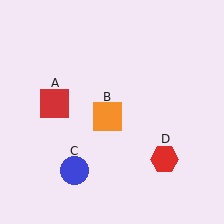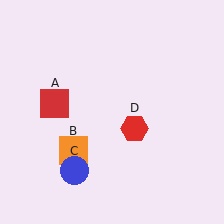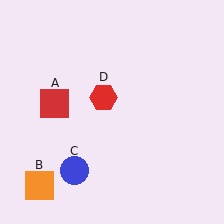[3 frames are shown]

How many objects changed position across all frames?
2 objects changed position: orange square (object B), red hexagon (object D).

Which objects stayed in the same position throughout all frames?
Red square (object A) and blue circle (object C) remained stationary.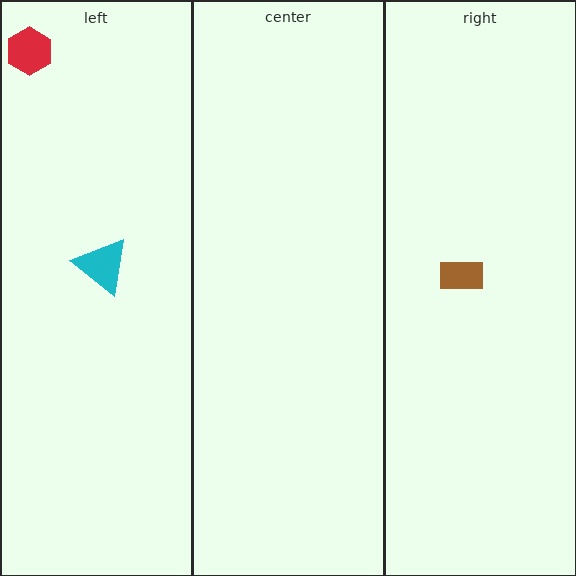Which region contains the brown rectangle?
The right region.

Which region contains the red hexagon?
The left region.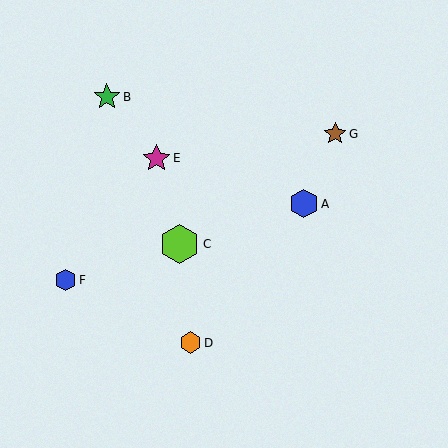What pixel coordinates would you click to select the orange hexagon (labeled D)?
Click at (190, 343) to select the orange hexagon D.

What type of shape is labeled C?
Shape C is a lime hexagon.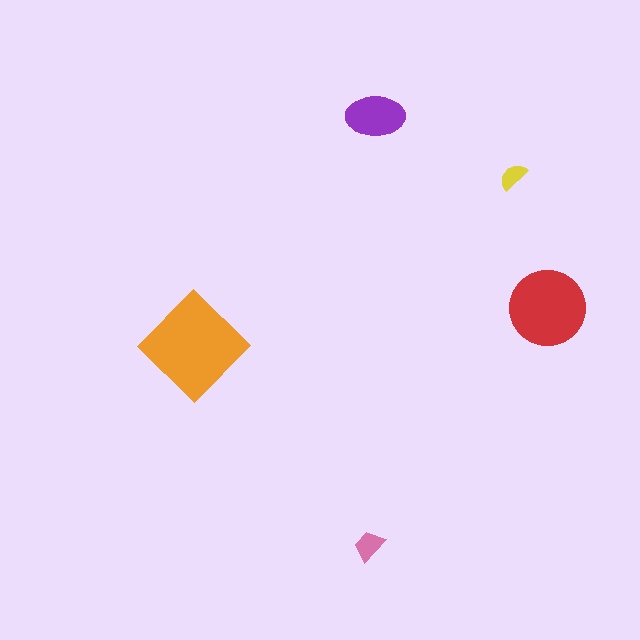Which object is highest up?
The purple ellipse is topmost.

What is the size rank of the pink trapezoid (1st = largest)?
4th.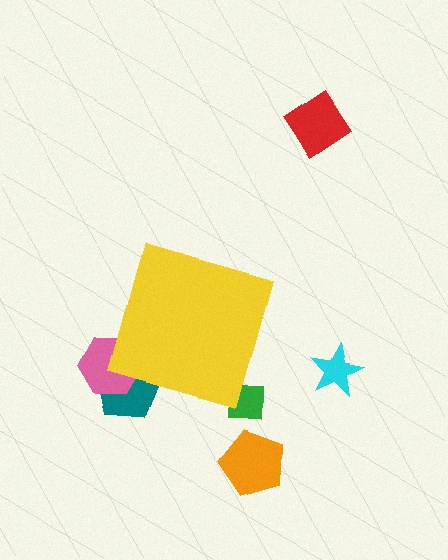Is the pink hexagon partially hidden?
Yes, the pink hexagon is partially hidden behind the yellow diamond.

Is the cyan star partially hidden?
No, the cyan star is fully visible.